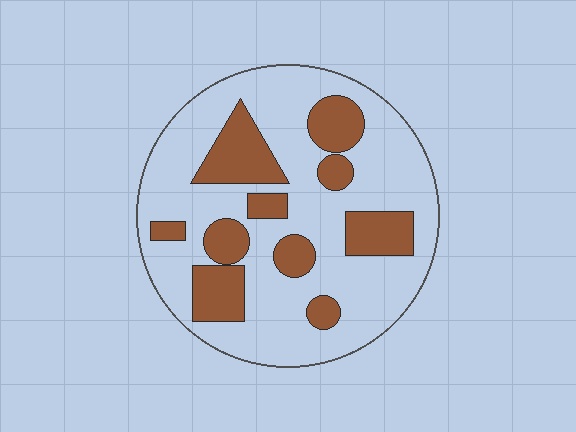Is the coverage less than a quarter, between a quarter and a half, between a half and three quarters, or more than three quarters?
Between a quarter and a half.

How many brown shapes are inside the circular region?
10.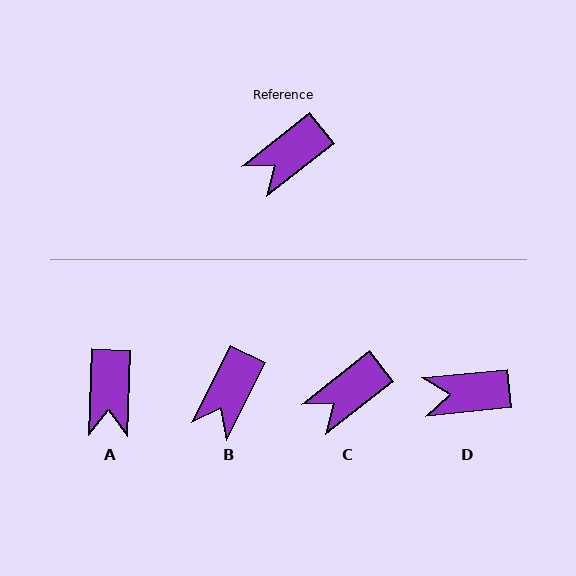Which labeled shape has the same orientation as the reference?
C.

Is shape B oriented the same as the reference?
No, it is off by about 25 degrees.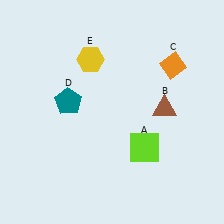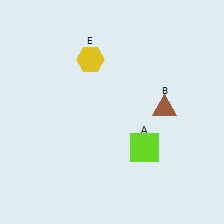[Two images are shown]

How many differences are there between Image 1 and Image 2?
There are 2 differences between the two images.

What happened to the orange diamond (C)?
The orange diamond (C) was removed in Image 2. It was in the top-right area of Image 1.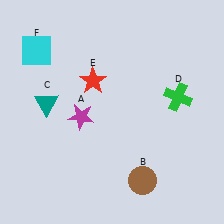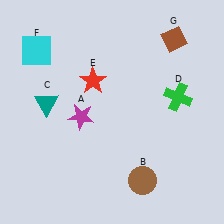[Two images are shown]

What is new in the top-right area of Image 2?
A brown diamond (G) was added in the top-right area of Image 2.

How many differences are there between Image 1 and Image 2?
There is 1 difference between the two images.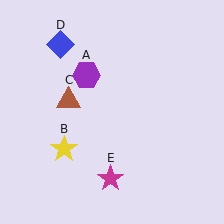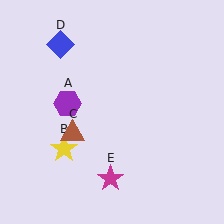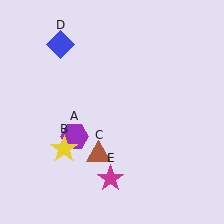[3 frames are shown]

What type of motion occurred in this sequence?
The purple hexagon (object A), brown triangle (object C) rotated counterclockwise around the center of the scene.